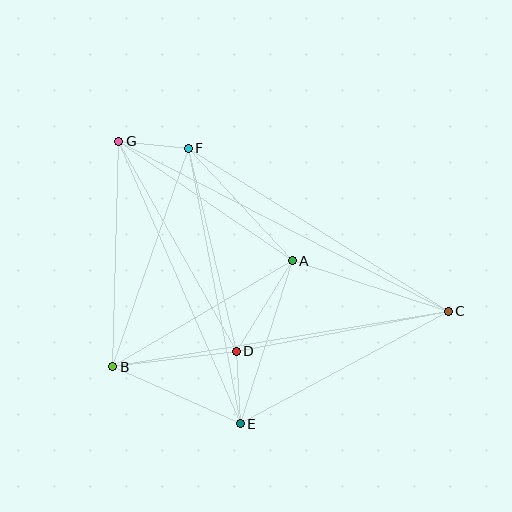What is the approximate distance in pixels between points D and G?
The distance between D and G is approximately 240 pixels.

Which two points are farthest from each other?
Points C and G are farthest from each other.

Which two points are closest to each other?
Points F and G are closest to each other.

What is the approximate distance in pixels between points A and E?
The distance between A and E is approximately 171 pixels.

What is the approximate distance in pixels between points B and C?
The distance between B and C is approximately 340 pixels.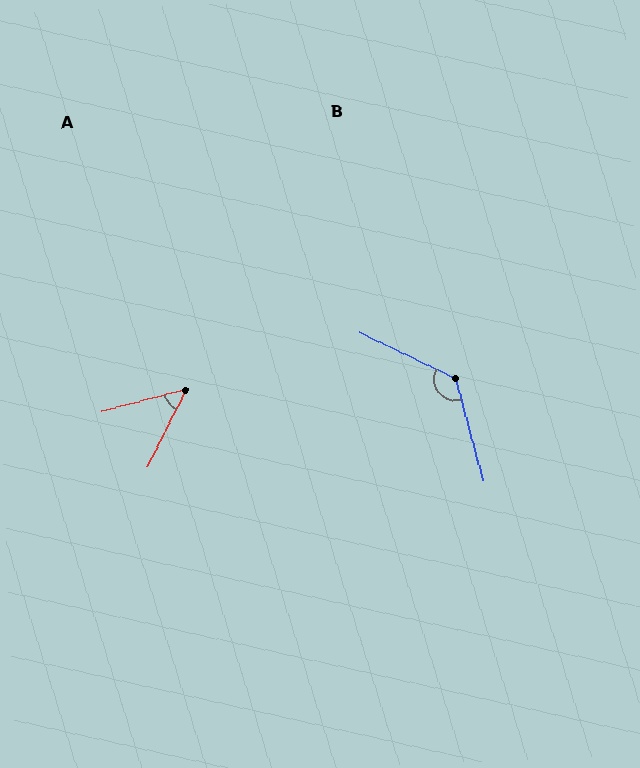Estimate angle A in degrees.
Approximately 49 degrees.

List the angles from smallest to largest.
A (49°), B (131°).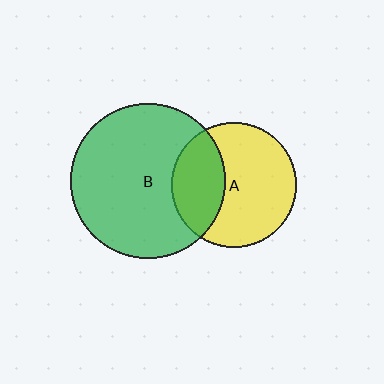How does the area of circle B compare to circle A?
Approximately 1.5 times.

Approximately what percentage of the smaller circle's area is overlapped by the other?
Approximately 35%.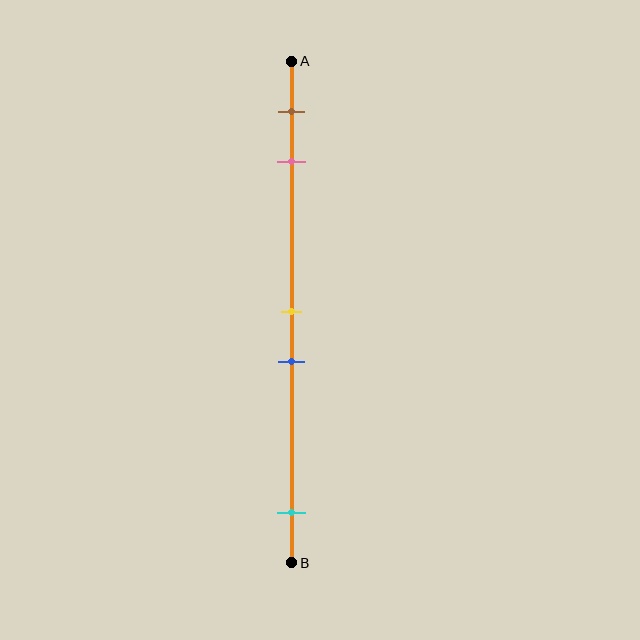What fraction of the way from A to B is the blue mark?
The blue mark is approximately 60% (0.6) of the way from A to B.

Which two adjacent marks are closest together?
The yellow and blue marks are the closest adjacent pair.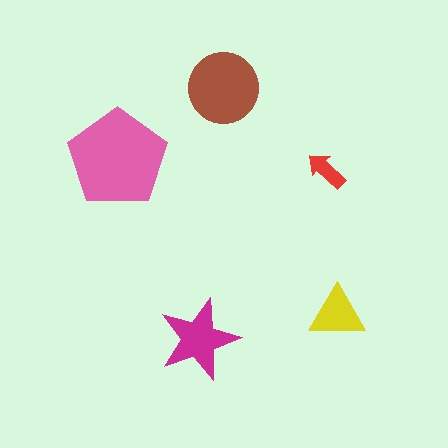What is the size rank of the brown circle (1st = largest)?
2nd.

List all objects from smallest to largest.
The red arrow, the yellow triangle, the magenta star, the brown circle, the pink pentagon.